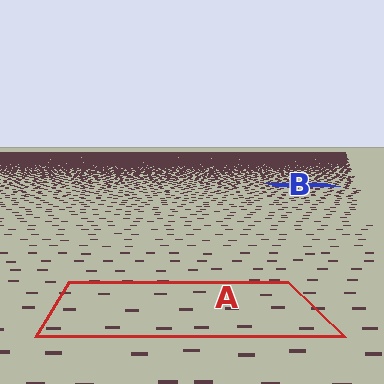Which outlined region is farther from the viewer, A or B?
Region B is farther from the viewer — the texture elements inside it appear smaller and more densely packed.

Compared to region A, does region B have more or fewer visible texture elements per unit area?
Region B has more texture elements per unit area — they are packed more densely because it is farther away.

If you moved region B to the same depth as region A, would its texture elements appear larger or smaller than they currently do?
They would appear larger. At a closer depth, the same texture elements are projected at a bigger on-screen size.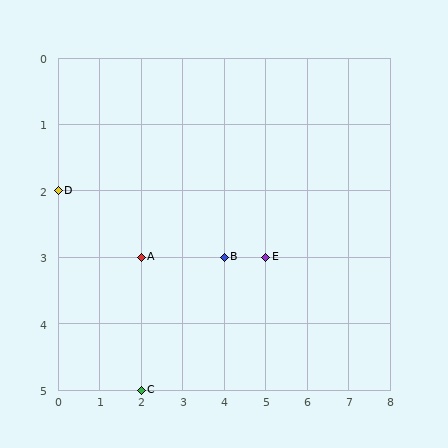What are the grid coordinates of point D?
Point D is at grid coordinates (0, 2).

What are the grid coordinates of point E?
Point E is at grid coordinates (5, 3).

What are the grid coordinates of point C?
Point C is at grid coordinates (2, 5).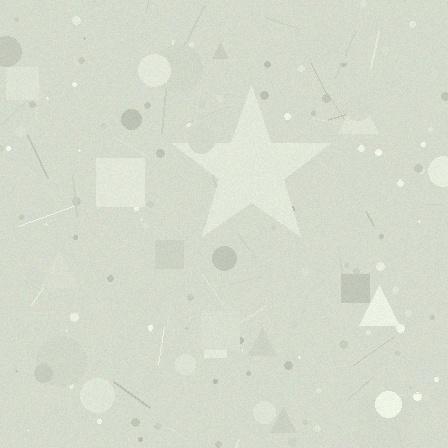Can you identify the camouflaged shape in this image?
The camouflaged shape is a star.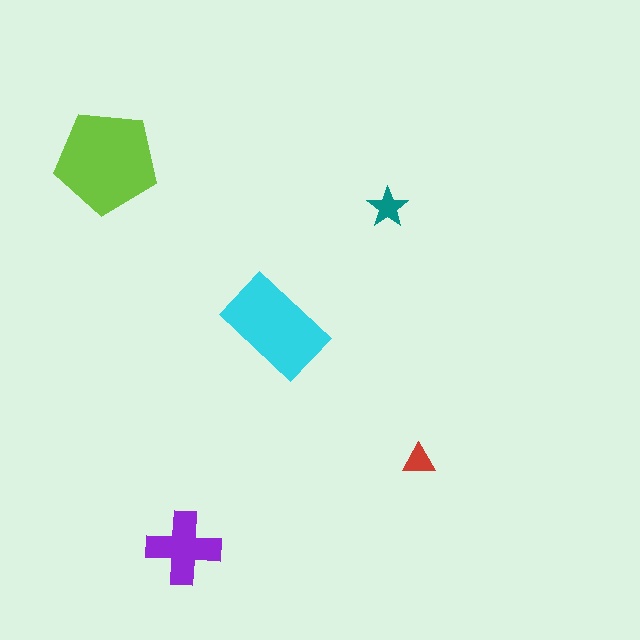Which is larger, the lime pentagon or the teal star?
The lime pentagon.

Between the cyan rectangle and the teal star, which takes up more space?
The cyan rectangle.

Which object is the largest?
The lime pentagon.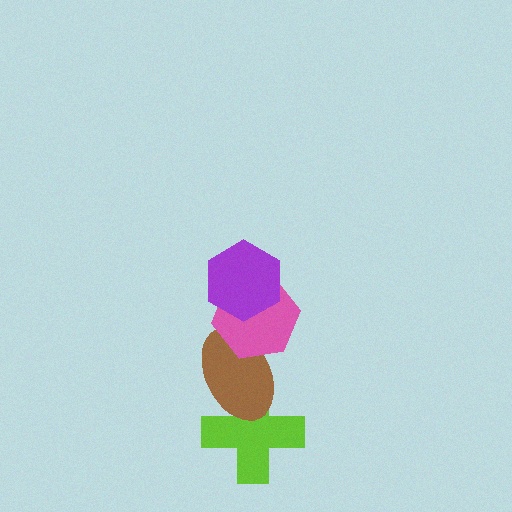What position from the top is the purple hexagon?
The purple hexagon is 1st from the top.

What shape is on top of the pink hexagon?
The purple hexagon is on top of the pink hexagon.